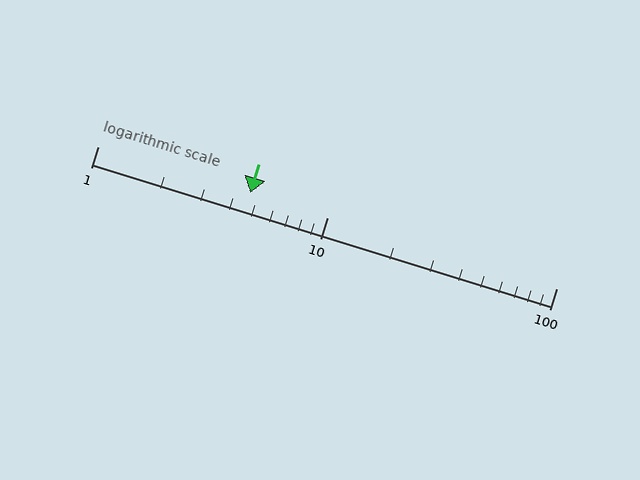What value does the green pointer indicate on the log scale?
The pointer indicates approximately 4.6.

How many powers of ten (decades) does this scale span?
The scale spans 2 decades, from 1 to 100.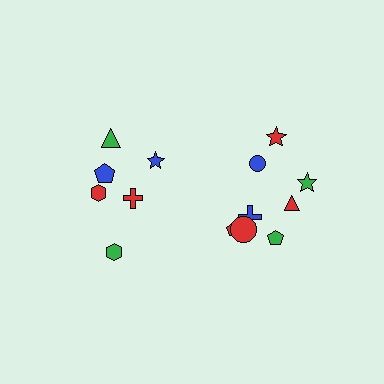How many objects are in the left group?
There are 6 objects.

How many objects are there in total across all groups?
There are 14 objects.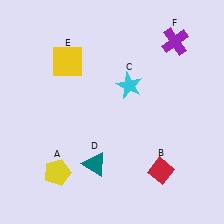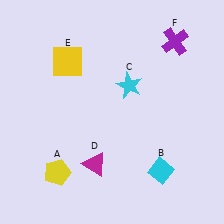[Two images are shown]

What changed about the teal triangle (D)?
In Image 1, D is teal. In Image 2, it changed to magenta.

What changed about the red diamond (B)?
In Image 1, B is red. In Image 2, it changed to cyan.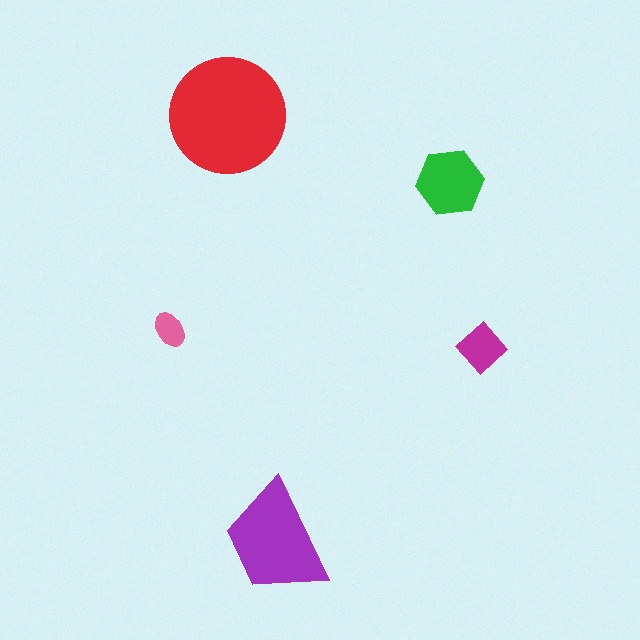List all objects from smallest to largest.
The pink ellipse, the magenta diamond, the green hexagon, the purple trapezoid, the red circle.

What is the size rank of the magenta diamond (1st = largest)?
4th.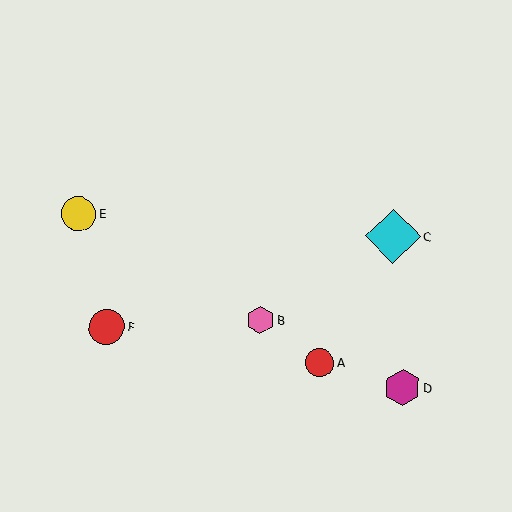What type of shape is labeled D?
Shape D is a magenta hexagon.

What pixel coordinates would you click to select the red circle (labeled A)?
Click at (319, 363) to select the red circle A.